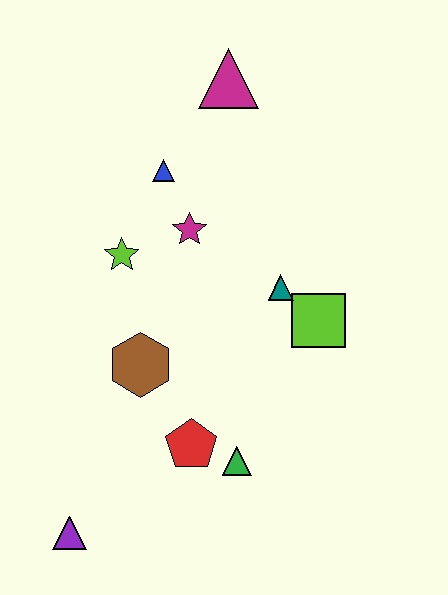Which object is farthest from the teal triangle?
The purple triangle is farthest from the teal triangle.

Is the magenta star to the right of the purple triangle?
Yes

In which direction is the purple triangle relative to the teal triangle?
The purple triangle is below the teal triangle.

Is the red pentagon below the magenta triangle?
Yes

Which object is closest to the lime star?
The magenta star is closest to the lime star.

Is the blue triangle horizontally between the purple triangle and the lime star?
No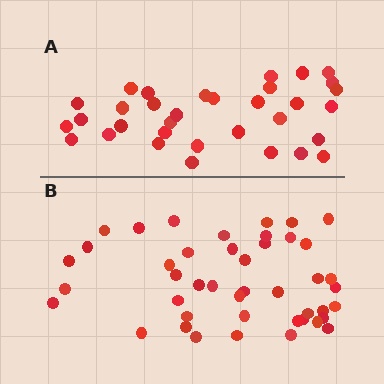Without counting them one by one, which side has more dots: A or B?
Region B (the bottom region) has more dots.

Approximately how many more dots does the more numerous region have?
Region B has roughly 12 or so more dots than region A.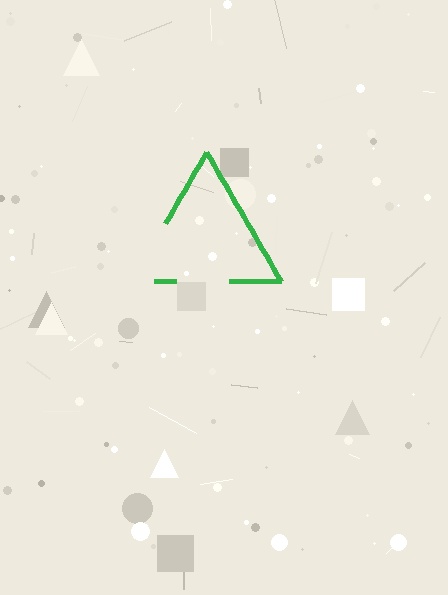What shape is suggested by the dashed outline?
The dashed outline suggests a triangle.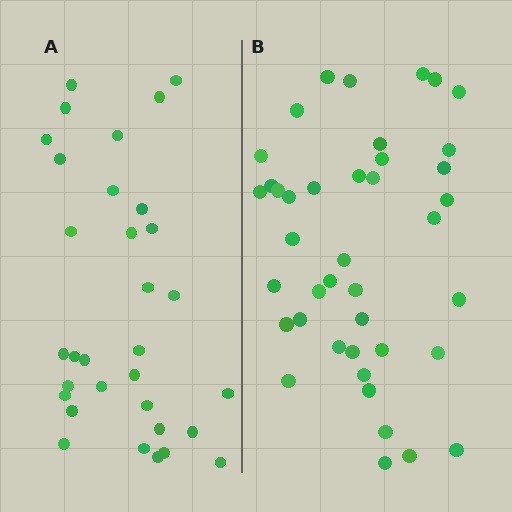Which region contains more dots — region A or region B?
Region B (the right region) has more dots.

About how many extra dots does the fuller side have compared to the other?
Region B has roughly 8 or so more dots than region A.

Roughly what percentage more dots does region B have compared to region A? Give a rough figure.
About 30% more.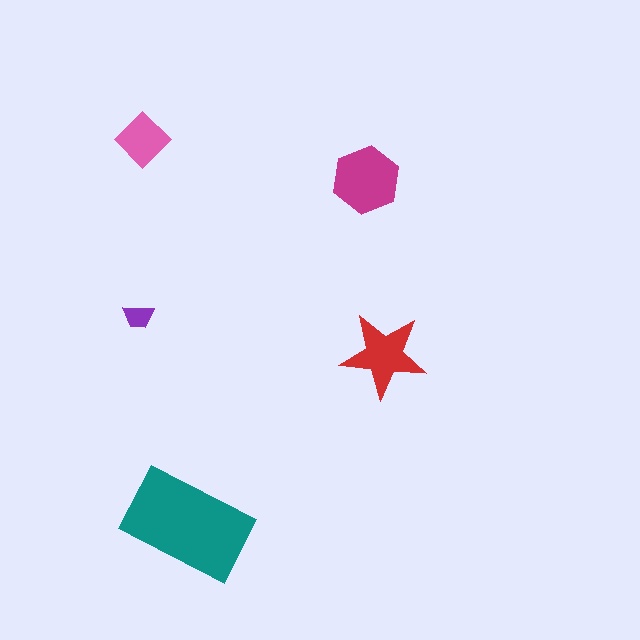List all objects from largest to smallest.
The teal rectangle, the magenta hexagon, the red star, the pink diamond, the purple trapezoid.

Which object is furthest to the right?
The red star is rightmost.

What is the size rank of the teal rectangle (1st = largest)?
1st.